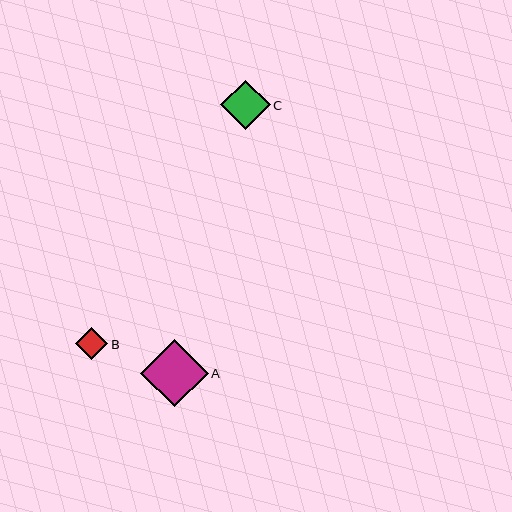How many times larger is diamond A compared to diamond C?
Diamond A is approximately 1.4 times the size of diamond C.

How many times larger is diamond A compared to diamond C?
Diamond A is approximately 1.4 times the size of diamond C.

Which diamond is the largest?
Diamond A is the largest with a size of approximately 68 pixels.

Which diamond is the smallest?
Diamond B is the smallest with a size of approximately 32 pixels.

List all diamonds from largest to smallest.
From largest to smallest: A, C, B.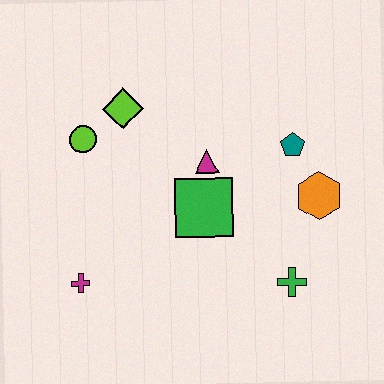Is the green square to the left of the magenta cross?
No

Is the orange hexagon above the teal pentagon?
No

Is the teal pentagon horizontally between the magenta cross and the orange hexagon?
Yes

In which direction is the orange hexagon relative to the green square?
The orange hexagon is to the right of the green square.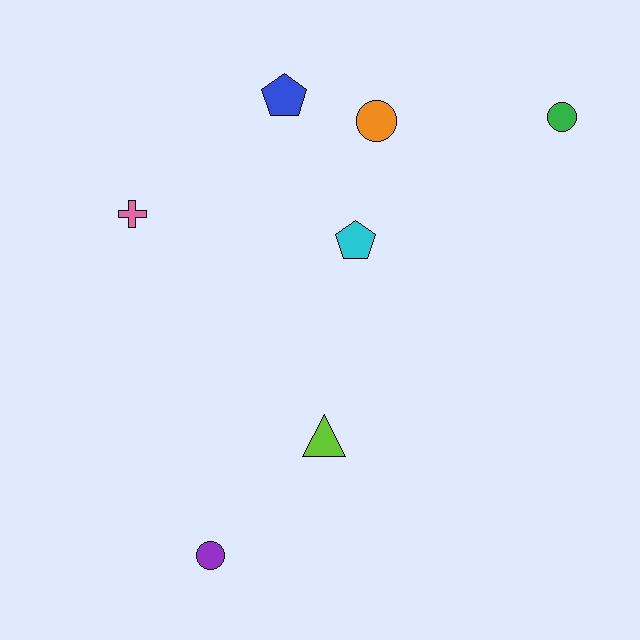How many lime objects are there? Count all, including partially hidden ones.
There is 1 lime object.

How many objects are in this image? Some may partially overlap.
There are 7 objects.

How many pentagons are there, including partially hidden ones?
There are 2 pentagons.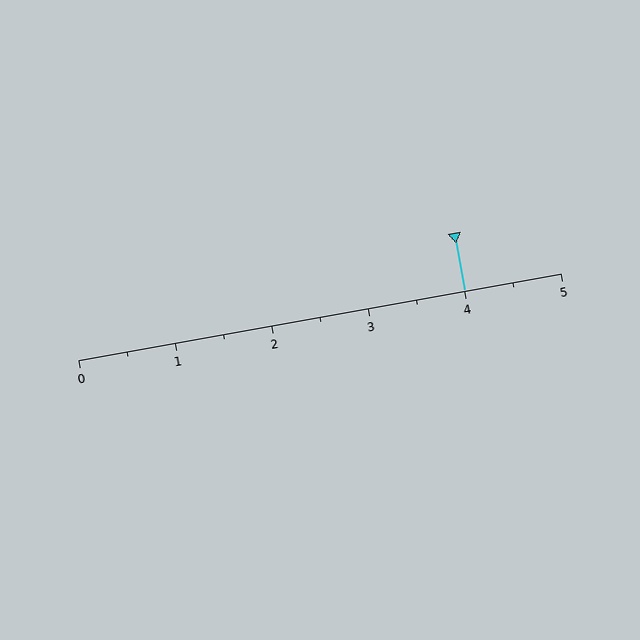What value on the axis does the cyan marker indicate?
The marker indicates approximately 4.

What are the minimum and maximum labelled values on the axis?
The axis runs from 0 to 5.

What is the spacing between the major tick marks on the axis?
The major ticks are spaced 1 apart.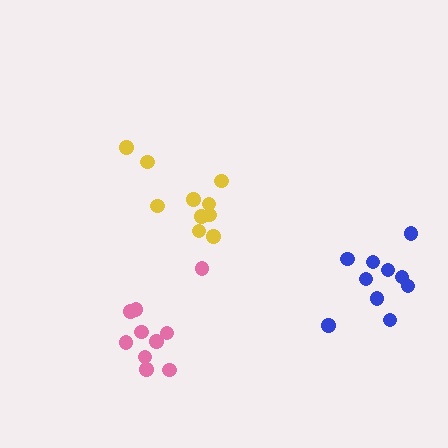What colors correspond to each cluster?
The clusters are colored: yellow, blue, pink.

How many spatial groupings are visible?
There are 3 spatial groupings.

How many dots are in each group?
Group 1: 10 dots, Group 2: 10 dots, Group 3: 10 dots (30 total).